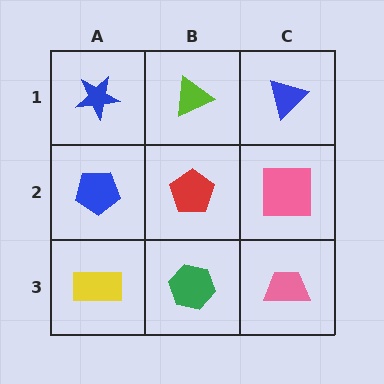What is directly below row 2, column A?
A yellow rectangle.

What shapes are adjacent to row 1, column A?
A blue pentagon (row 2, column A), a lime triangle (row 1, column B).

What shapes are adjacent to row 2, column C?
A blue triangle (row 1, column C), a pink trapezoid (row 3, column C), a red pentagon (row 2, column B).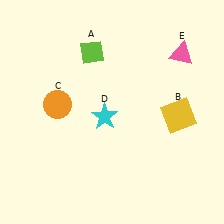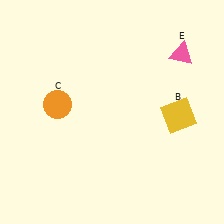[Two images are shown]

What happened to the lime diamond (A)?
The lime diamond (A) was removed in Image 2. It was in the top-left area of Image 1.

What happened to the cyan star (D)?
The cyan star (D) was removed in Image 2. It was in the bottom-left area of Image 1.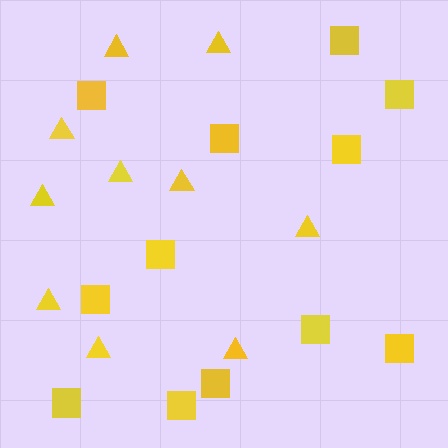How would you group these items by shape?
There are 2 groups: one group of triangles (10) and one group of squares (12).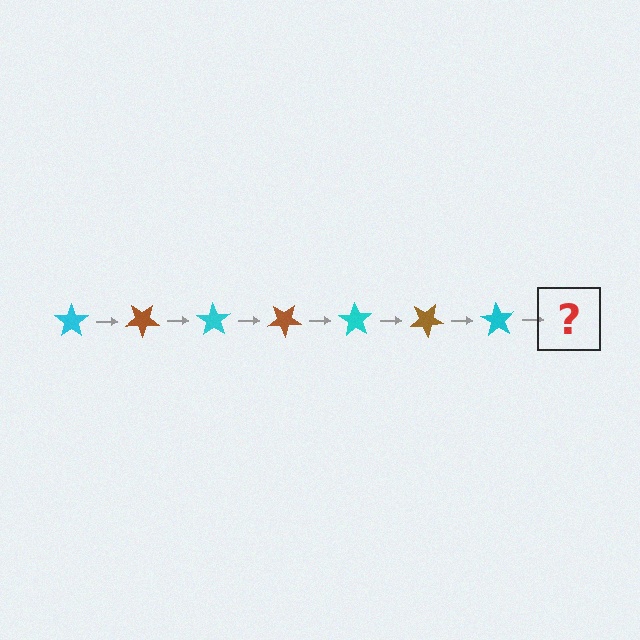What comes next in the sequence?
The next element should be a brown star, rotated 245 degrees from the start.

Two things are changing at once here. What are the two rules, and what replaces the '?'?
The two rules are that it rotates 35 degrees each step and the color cycles through cyan and brown. The '?' should be a brown star, rotated 245 degrees from the start.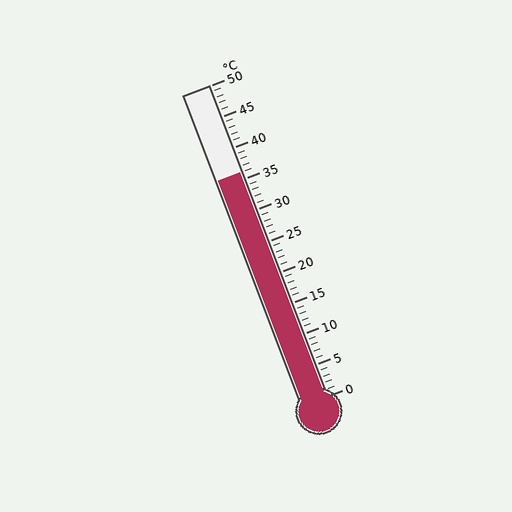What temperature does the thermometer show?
The thermometer shows approximately 36°C.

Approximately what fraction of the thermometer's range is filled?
The thermometer is filled to approximately 70% of its range.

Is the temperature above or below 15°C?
The temperature is above 15°C.